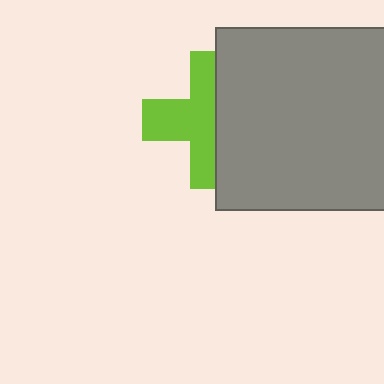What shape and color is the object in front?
The object in front is a gray square.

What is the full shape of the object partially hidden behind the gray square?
The partially hidden object is a lime cross.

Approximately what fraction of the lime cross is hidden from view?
Roughly 43% of the lime cross is hidden behind the gray square.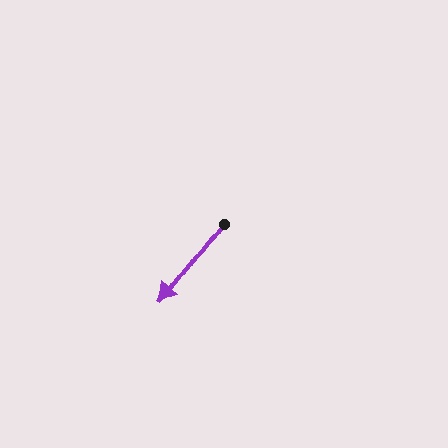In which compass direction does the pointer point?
Southwest.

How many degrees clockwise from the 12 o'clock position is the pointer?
Approximately 218 degrees.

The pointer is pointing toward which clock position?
Roughly 7 o'clock.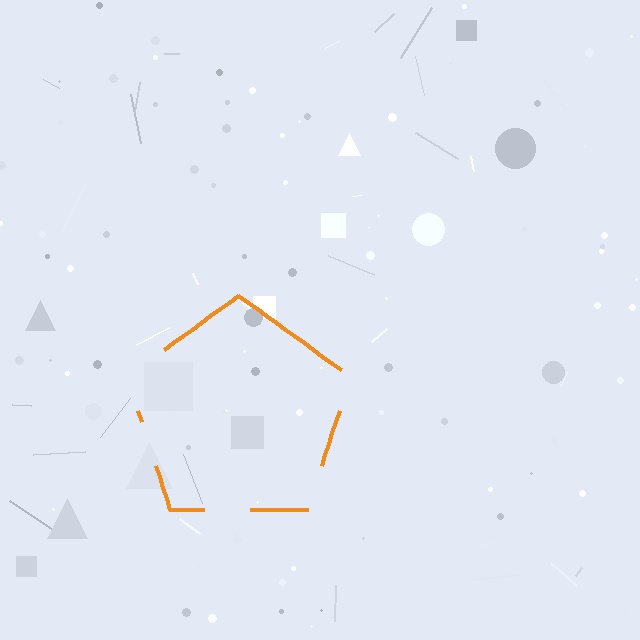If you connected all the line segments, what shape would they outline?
They would outline a pentagon.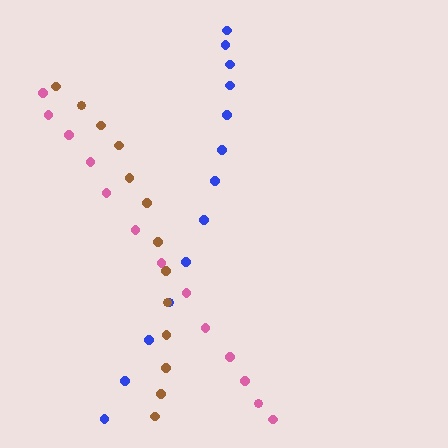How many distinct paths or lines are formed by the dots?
There are 3 distinct paths.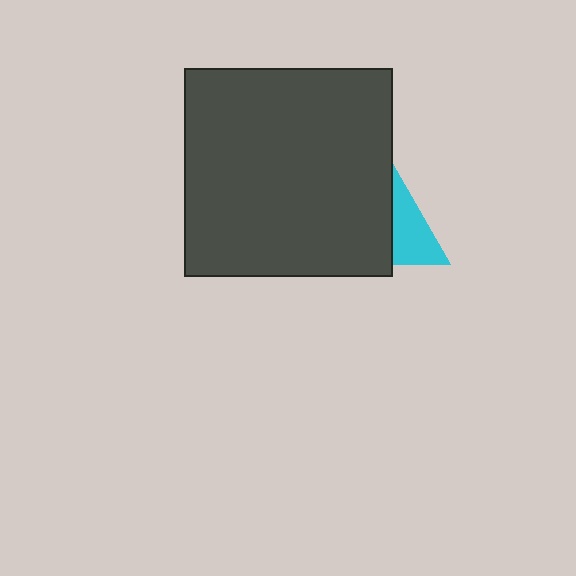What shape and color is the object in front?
The object in front is a dark gray square.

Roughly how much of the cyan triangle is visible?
About half of it is visible (roughly 48%).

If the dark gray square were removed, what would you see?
You would see the complete cyan triangle.